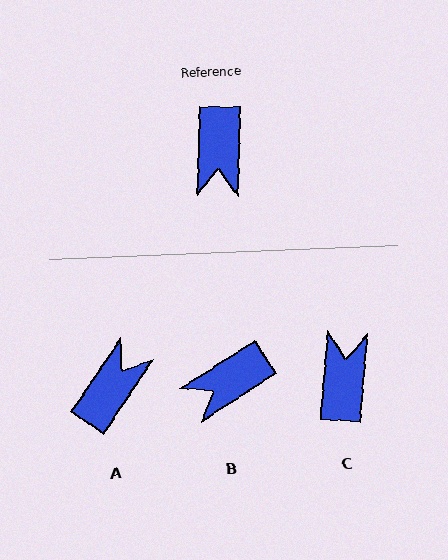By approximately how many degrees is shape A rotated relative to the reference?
Approximately 148 degrees counter-clockwise.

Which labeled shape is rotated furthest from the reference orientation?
C, about 177 degrees away.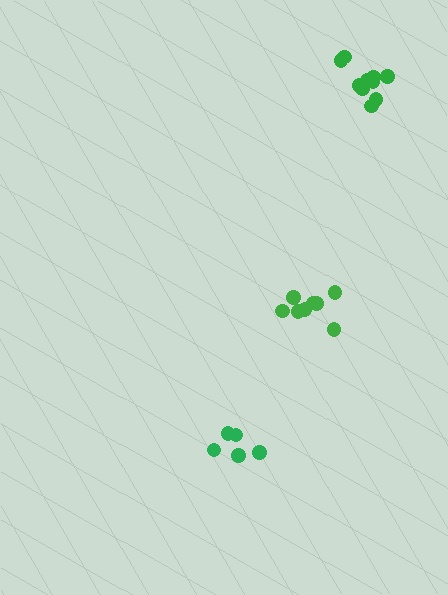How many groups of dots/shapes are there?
There are 3 groups.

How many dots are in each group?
Group 1: 8 dots, Group 2: 5 dots, Group 3: 10 dots (23 total).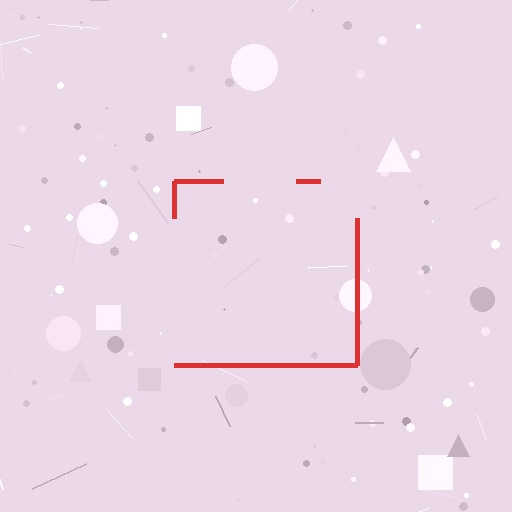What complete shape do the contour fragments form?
The contour fragments form a square.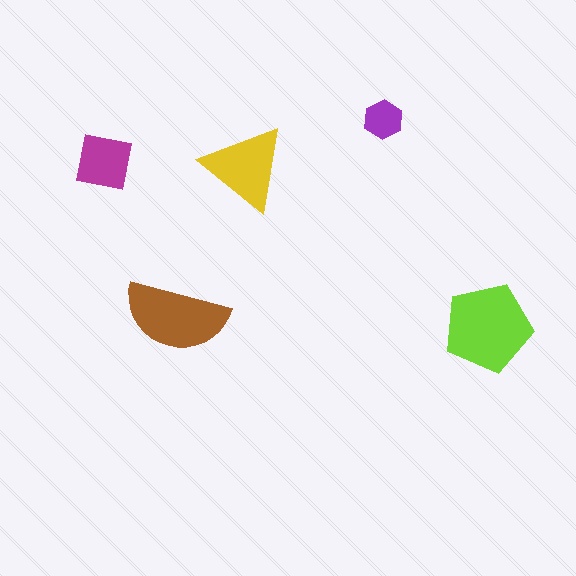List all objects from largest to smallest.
The lime pentagon, the brown semicircle, the yellow triangle, the magenta square, the purple hexagon.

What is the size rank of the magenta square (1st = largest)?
4th.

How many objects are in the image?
There are 5 objects in the image.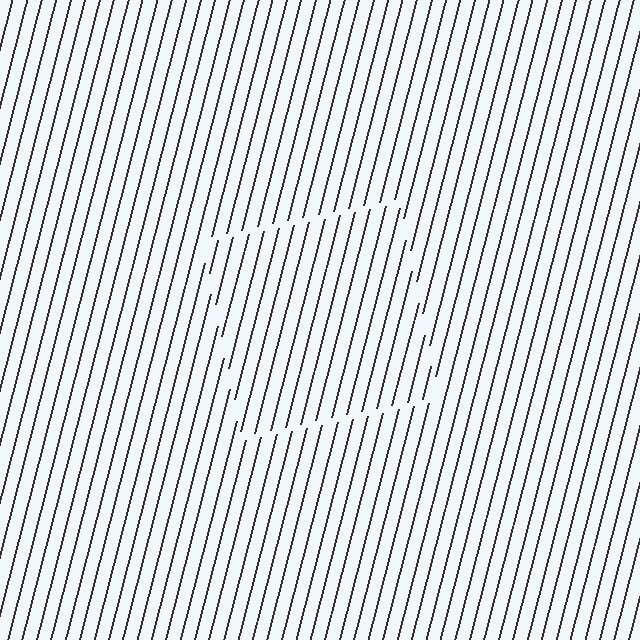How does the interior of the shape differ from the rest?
The interior of the shape contains the same grating, shifted by half a period — the contour is defined by the phase discontinuity where line-ends from the inner and outer gratings abut.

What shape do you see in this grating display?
An illusory square. The interior of the shape contains the same grating, shifted by half a period — the contour is defined by the phase discontinuity where line-ends from the inner and outer gratings abut.